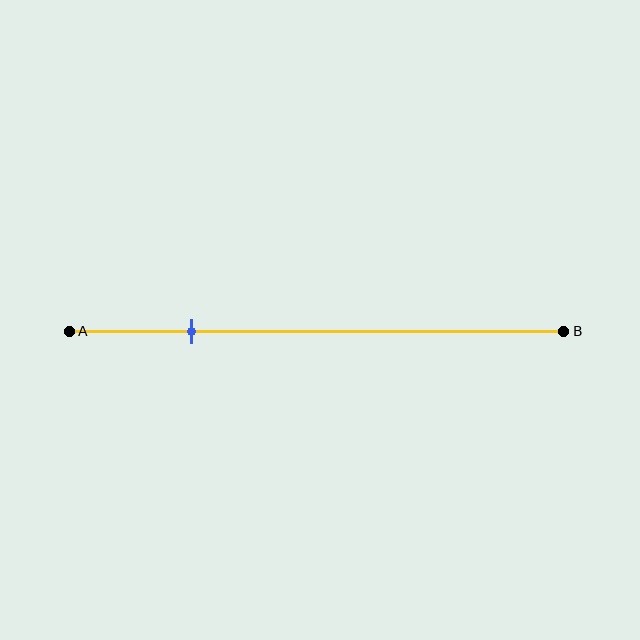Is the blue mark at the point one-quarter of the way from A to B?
Yes, the mark is approximately at the one-quarter point.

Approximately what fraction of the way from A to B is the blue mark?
The blue mark is approximately 25% of the way from A to B.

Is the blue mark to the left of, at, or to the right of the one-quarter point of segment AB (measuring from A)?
The blue mark is approximately at the one-quarter point of segment AB.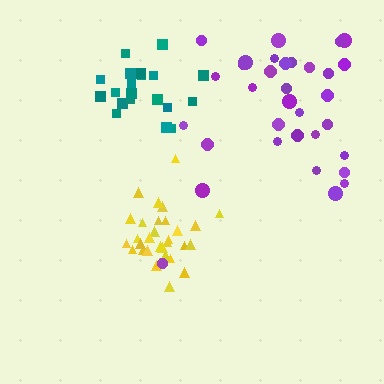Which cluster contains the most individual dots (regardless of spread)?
Purple (35).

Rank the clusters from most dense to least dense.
yellow, teal, purple.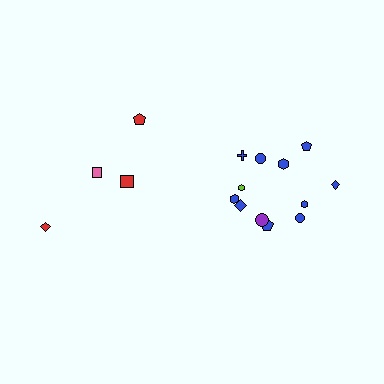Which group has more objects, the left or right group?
The right group.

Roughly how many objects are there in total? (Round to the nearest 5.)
Roughly 15 objects in total.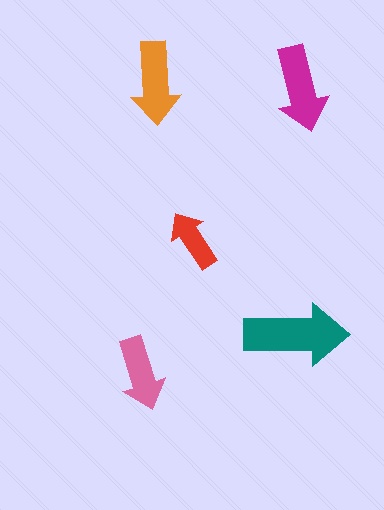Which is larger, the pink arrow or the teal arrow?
The teal one.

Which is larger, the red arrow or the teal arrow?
The teal one.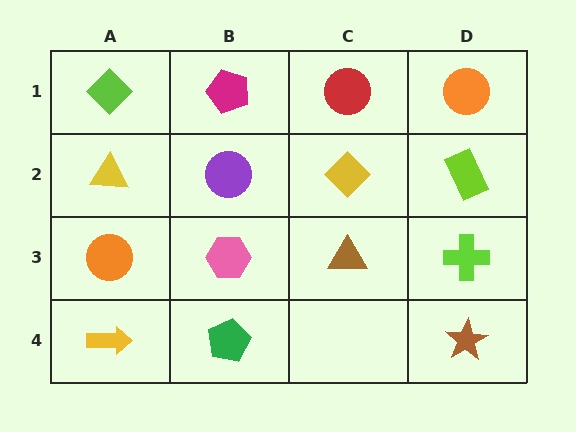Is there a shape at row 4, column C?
No, that cell is empty.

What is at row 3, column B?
A pink hexagon.